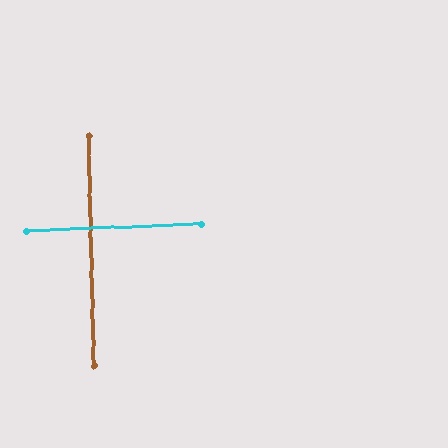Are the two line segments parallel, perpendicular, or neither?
Perpendicular — they meet at approximately 89°.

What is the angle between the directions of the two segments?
Approximately 89 degrees.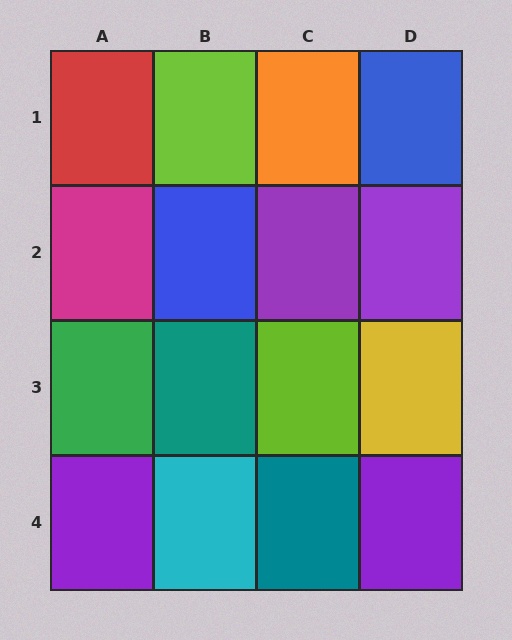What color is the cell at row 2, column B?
Blue.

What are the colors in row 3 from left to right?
Green, teal, lime, yellow.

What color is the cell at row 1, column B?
Lime.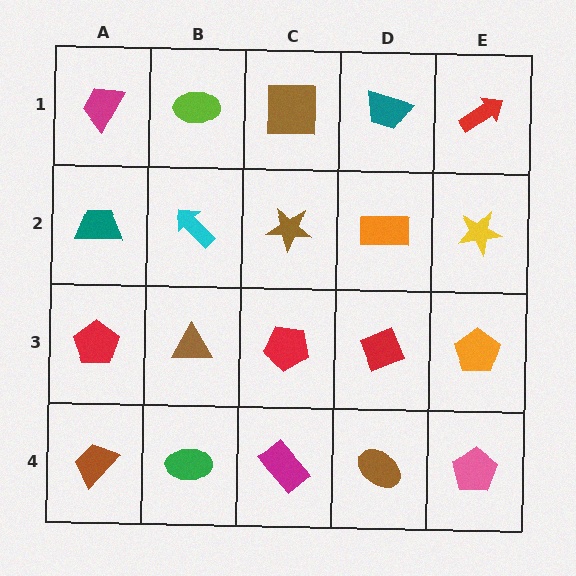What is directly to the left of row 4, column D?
A magenta rectangle.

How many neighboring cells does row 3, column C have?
4.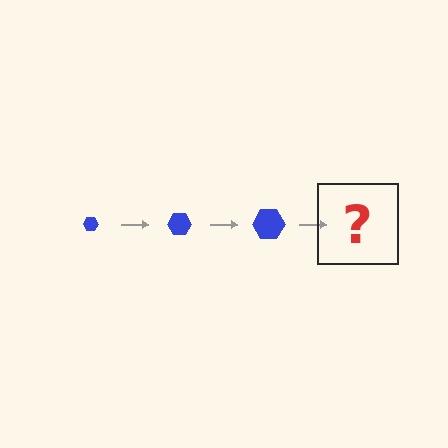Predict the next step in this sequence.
The next step is a blue hexagon, larger than the previous one.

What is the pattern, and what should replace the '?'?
The pattern is that the hexagon gets progressively larger each step. The '?' should be a blue hexagon, larger than the previous one.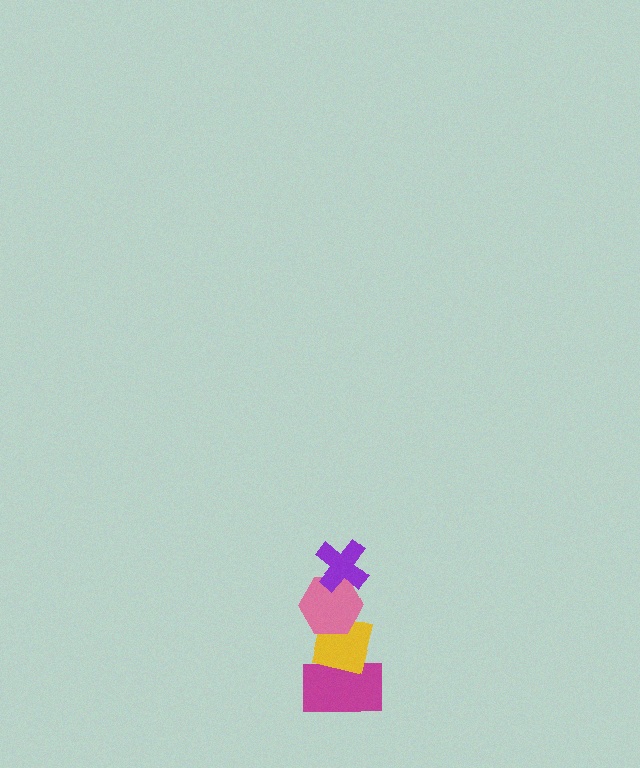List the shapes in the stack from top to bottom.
From top to bottom: the purple cross, the pink hexagon, the yellow square, the magenta rectangle.